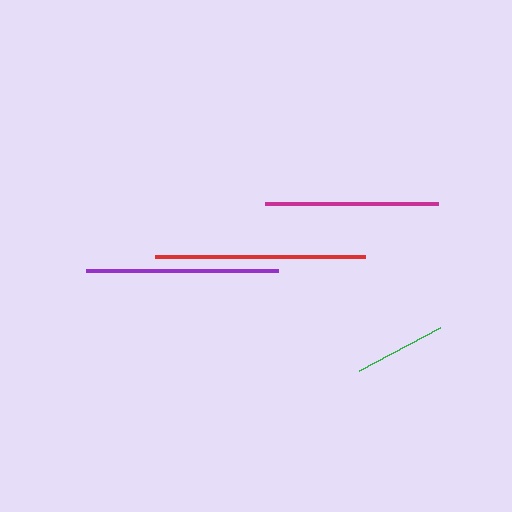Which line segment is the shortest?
The green line is the shortest at approximately 92 pixels.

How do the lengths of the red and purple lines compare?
The red and purple lines are approximately the same length.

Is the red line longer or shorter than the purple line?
The red line is longer than the purple line.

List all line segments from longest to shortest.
From longest to shortest: red, purple, magenta, green.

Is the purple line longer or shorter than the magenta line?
The purple line is longer than the magenta line.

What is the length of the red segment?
The red segment is approximately 210 pixels long.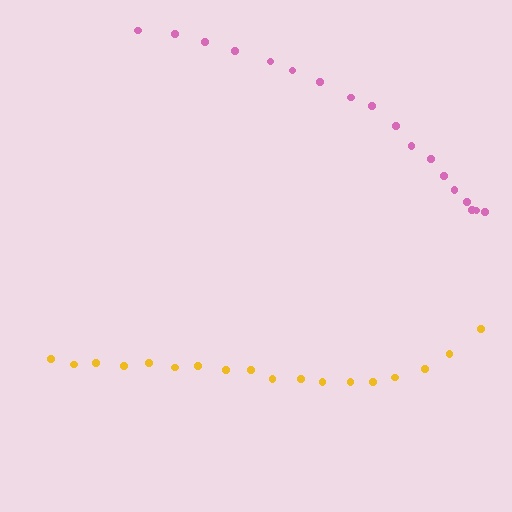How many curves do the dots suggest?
There are 2 distinct paths.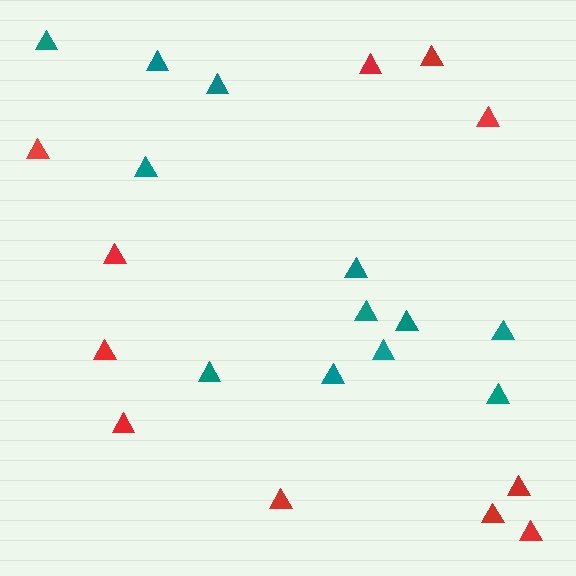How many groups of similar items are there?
There are 2 groups: one group of teal triangles (12) and one group of red triangles (11).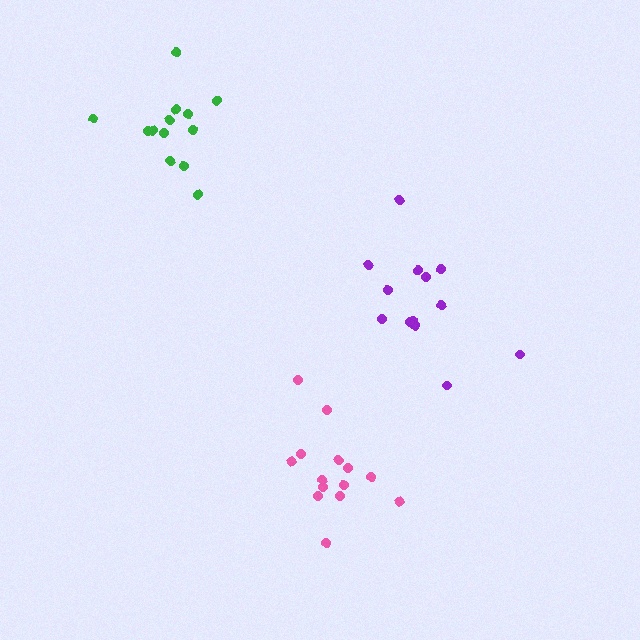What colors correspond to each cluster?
The clusters are colored: pink, purple, green.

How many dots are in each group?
Group 1: 14 dots, Group 2: 13 dots, Group 3: 13 dots (40 total).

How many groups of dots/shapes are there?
There are 3 groups.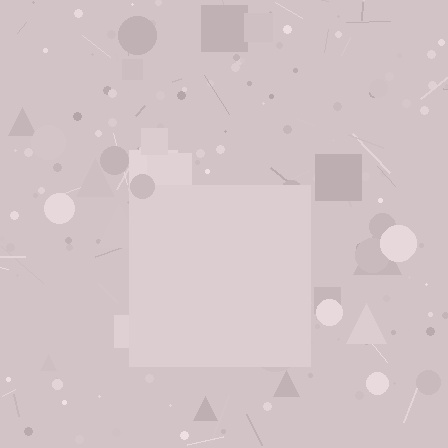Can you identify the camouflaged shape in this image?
The camouflaged shape is a square.